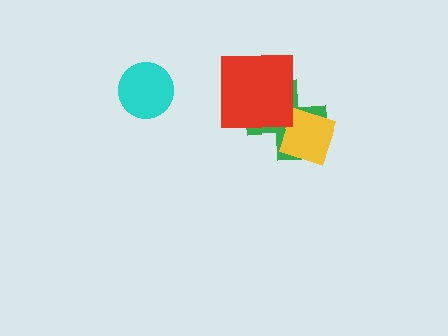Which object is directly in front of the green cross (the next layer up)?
The yellow diamond is directly in front of the green cross.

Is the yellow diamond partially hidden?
No, no other shape covers it.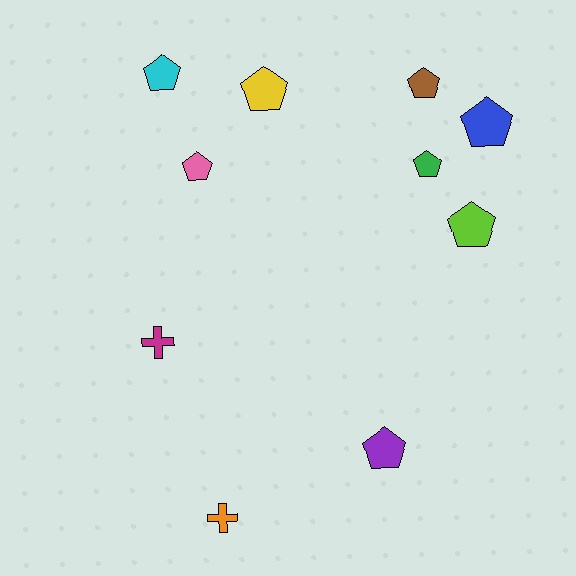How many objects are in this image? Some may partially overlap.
There are 10 objects.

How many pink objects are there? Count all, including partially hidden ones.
There is 1 pink object.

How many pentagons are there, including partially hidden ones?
There are 8 pentagons.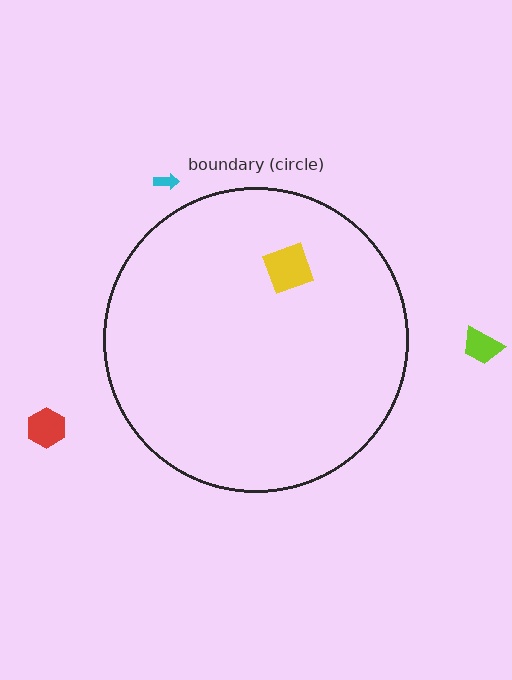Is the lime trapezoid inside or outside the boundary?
Outside.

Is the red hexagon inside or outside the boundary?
Outside.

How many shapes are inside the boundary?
1 inside, 3 outside.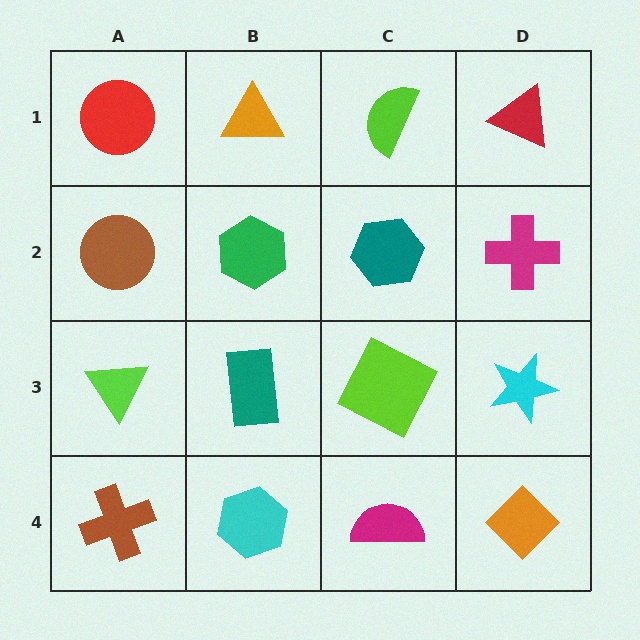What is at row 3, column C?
A lime square.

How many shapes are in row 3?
4 shapes.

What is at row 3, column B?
A teal rectangle.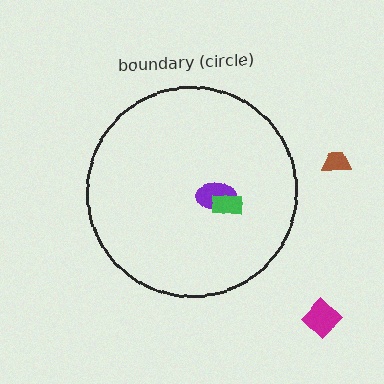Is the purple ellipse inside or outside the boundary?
Inside.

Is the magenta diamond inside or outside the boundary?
Outside.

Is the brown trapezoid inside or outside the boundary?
Outside.